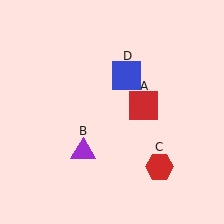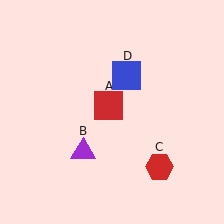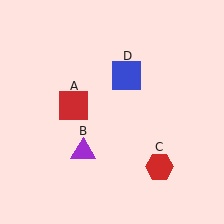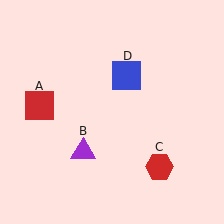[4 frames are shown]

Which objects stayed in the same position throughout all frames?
Purple triangle (object B) and red hexagon (object C) and blue square (object D) remained stationary.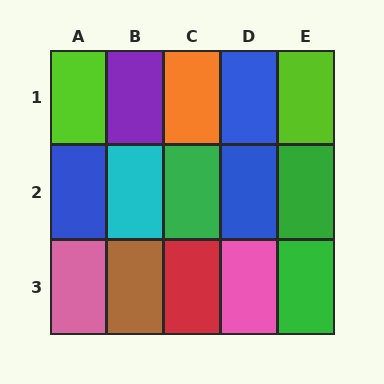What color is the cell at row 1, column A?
Lime.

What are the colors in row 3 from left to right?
Pink, brown, red, pink, green.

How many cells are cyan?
1 cell is cyan.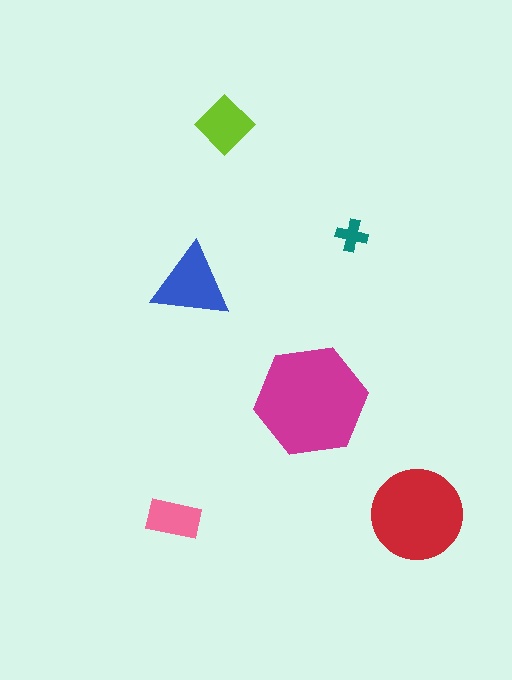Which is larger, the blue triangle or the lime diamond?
The blue triangle.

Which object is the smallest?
The teal cross.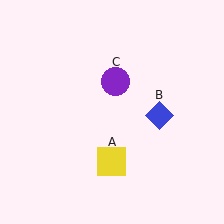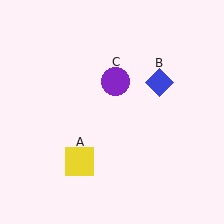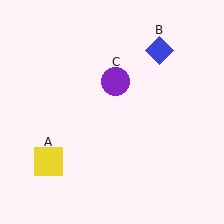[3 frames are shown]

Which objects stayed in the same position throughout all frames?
Purple circle (object C) remained stationary.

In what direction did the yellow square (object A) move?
The yellow square (object A) moved left.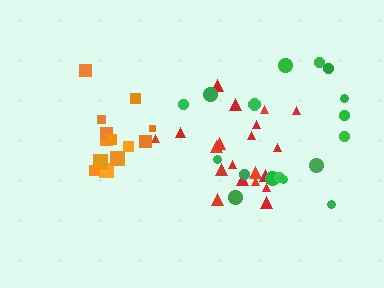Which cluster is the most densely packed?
Red.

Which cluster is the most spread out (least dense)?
Green.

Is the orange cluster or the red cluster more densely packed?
Red.